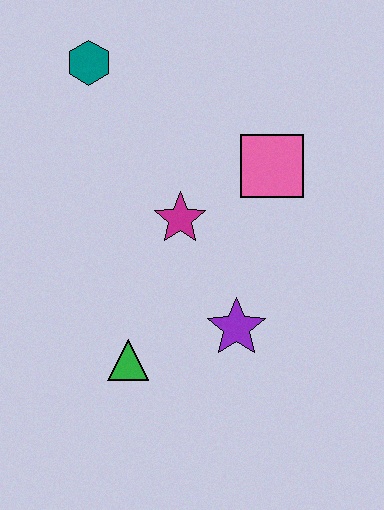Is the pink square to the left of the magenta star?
No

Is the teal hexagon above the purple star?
Yes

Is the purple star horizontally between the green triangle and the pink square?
Yes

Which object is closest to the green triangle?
The purple star is closest to the green triangle.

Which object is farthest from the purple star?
The teal hexagon is farthest from the purple star.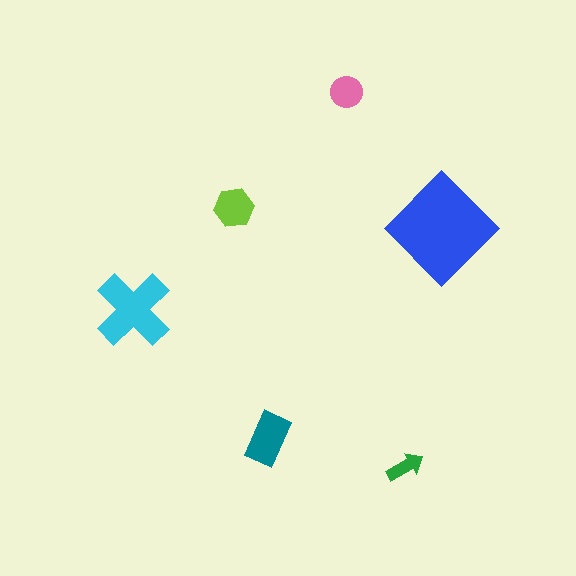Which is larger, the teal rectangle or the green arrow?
The teal rectangle.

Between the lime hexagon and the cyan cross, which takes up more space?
The cyan cross.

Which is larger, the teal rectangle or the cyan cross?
The cyan cross.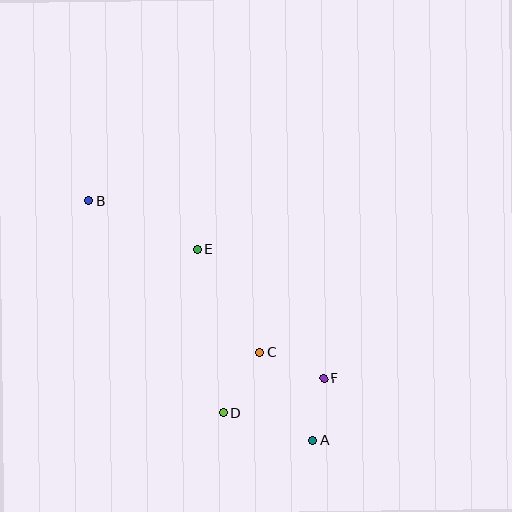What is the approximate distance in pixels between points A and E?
The distance between A and E is approximately 224 pixels.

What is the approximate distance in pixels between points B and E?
The distance between B and E is approximately 119 pixels.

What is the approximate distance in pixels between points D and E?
The distance between D and E is approximately 166 pixels.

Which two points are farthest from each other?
Points A and B are farthest from each other.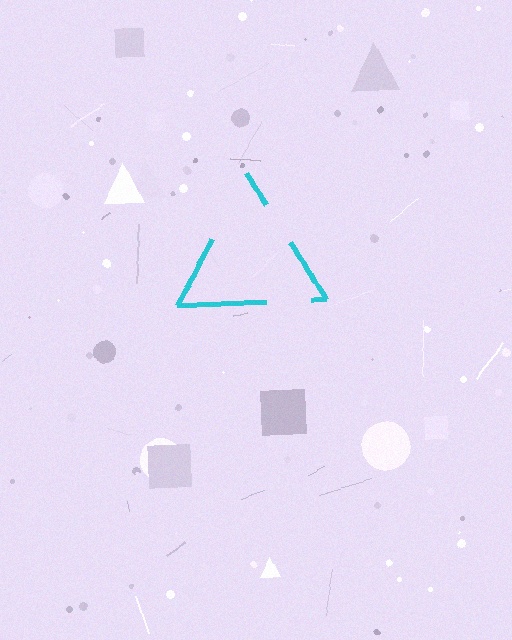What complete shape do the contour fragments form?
The contour fragments form a triangle.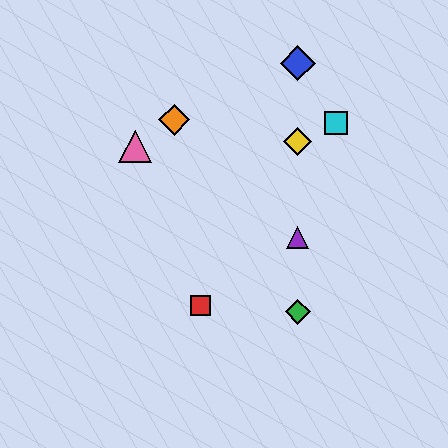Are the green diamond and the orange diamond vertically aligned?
No, the green diamond is at x≈298 and the orange diamond is at x≈174.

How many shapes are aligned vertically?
4 shapes (the blue diamond, the green diamond, the yellow diamond, the purple triangle) are aligned vertically.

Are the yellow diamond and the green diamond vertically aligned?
Yes, both are at x≈298.